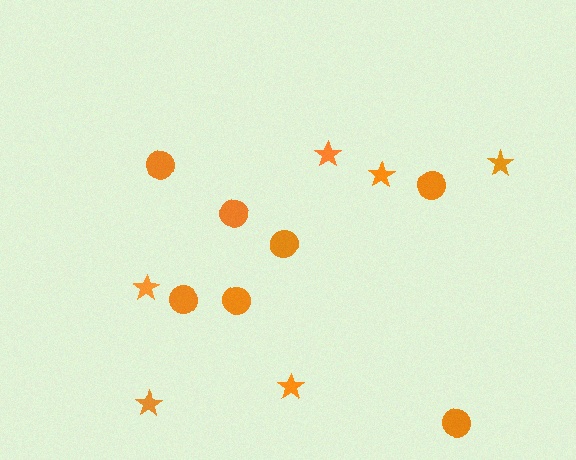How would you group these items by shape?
There are 2 groups: one group of circles (7) and one group of stars (6).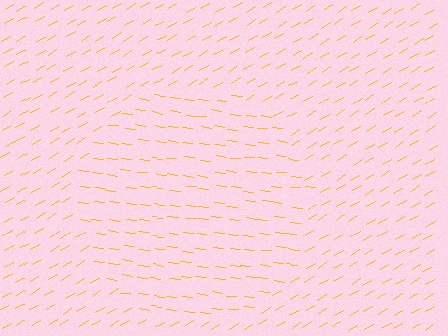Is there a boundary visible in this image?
Yes, there is a texture boundary formed by a change in line orientation.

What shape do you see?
I see a circle.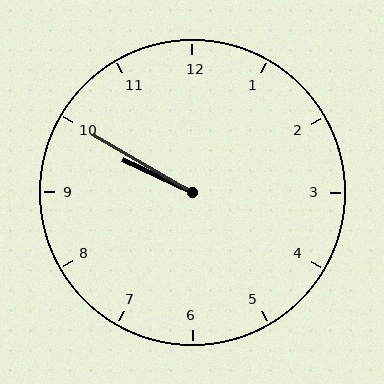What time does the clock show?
9:50.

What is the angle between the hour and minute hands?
Approximately 5 degrees.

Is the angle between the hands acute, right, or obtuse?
It is acute.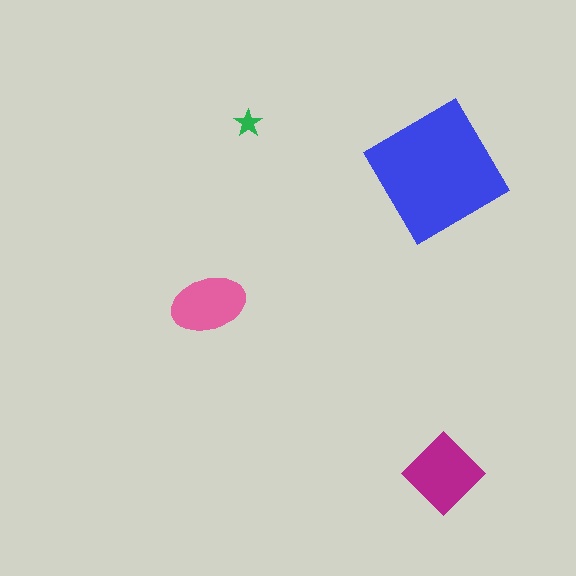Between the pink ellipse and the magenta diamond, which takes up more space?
The magenta diamond.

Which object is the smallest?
The green star.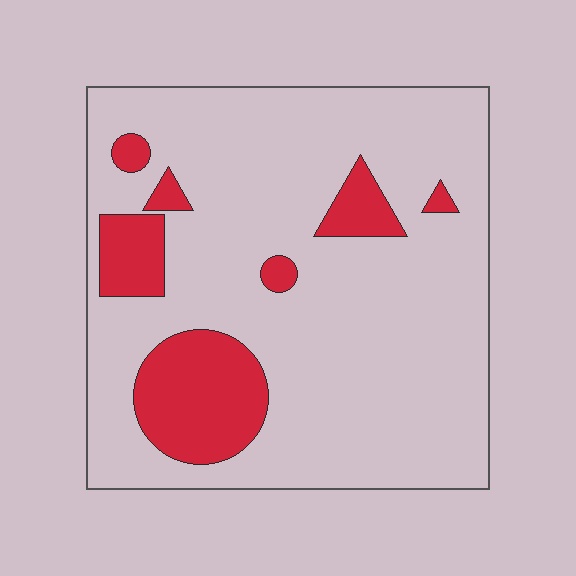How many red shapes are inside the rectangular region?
7.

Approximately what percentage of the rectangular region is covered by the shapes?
Approximately 15%.